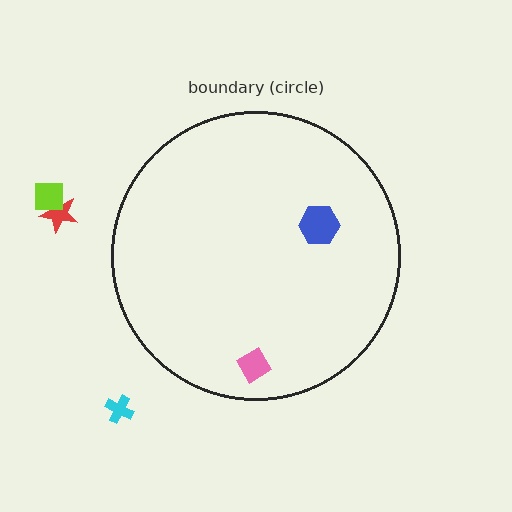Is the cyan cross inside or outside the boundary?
Outside.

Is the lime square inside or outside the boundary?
Outside.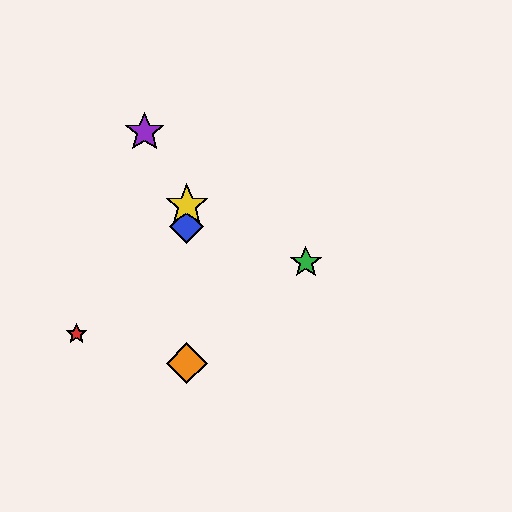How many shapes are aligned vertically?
3 shapes (the blue diamond, the yellow star, the orange diamond) are aligned vertically.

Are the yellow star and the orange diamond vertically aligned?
Yes, both are at x≈187.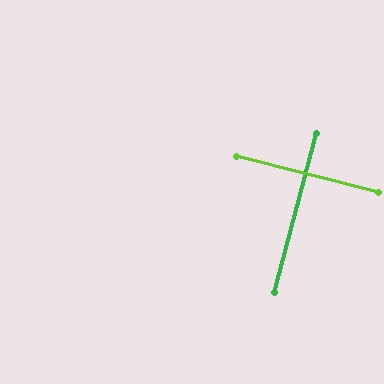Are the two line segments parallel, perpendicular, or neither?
Perpendicular — they meet at approximately 89°.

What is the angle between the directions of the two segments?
Approximately 89 degrees.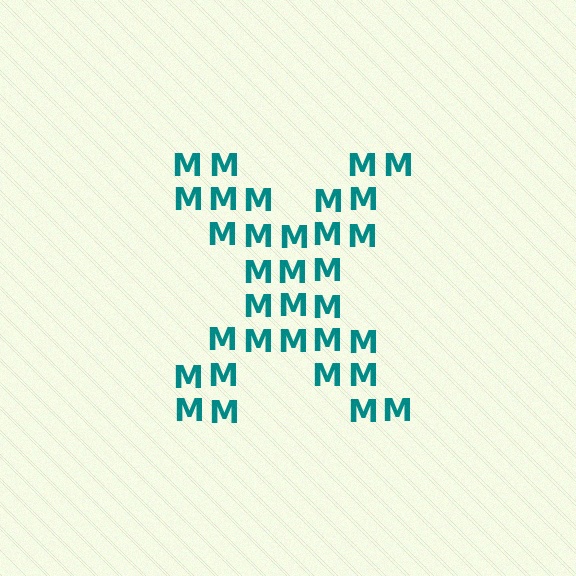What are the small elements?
The small elements are letter M's.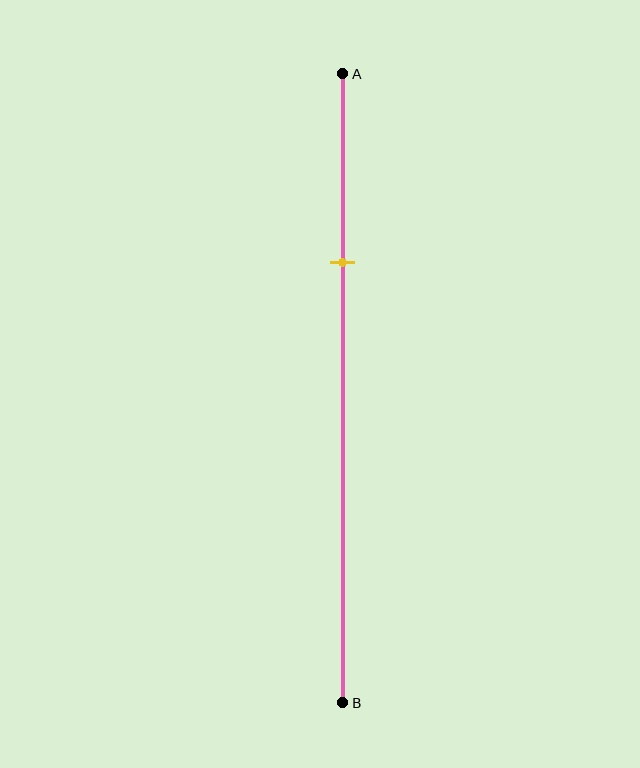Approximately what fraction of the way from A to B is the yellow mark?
The yellow mark is approximately 30% of the way from A to B.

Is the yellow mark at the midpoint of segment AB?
No, the mark is at about 30% from A, not at the 50% midpoint.